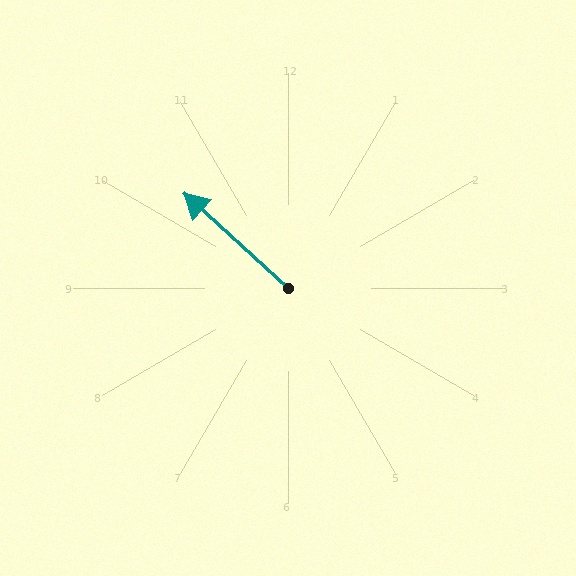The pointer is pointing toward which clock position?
Roughly 10 o'clock.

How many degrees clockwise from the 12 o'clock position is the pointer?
Approximately 312 degrees.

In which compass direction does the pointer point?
Northwest.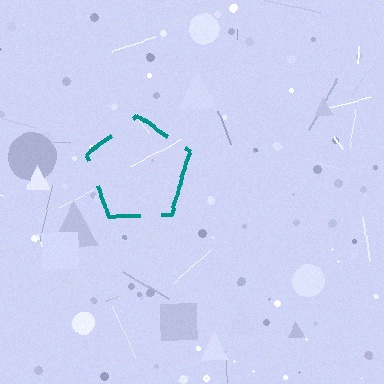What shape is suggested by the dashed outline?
The dashed outline suggests a pentagon.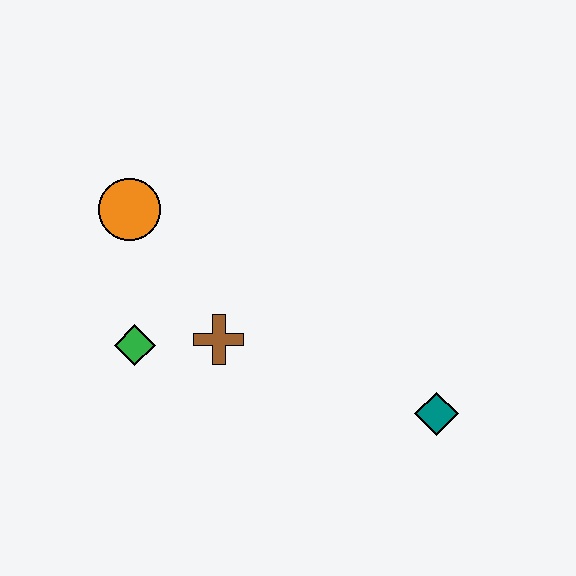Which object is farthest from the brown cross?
The teal diamond is farthest from the brown cross.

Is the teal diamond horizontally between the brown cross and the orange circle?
No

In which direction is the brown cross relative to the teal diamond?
The brown cross is to the left of the teal diamond.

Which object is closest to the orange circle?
The green diamond is closest to the orange circle.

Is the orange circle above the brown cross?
Yes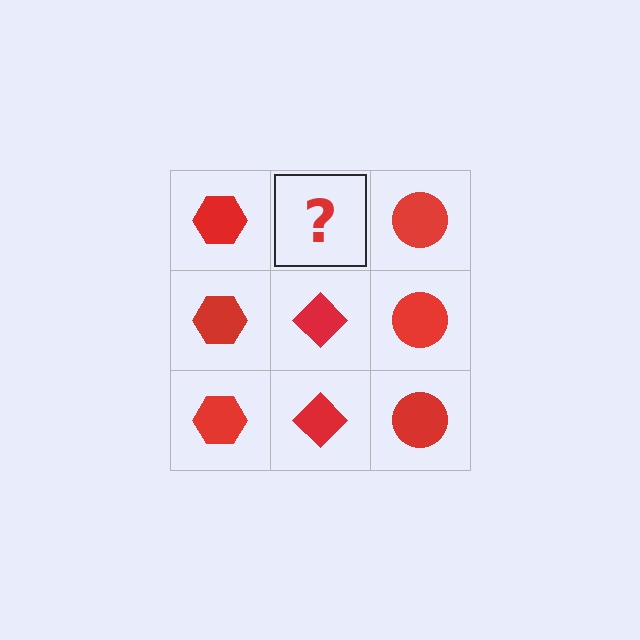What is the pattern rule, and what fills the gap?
The rule is that each column has a consistent shape. The gap should be filled with a red diamond.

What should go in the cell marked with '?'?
The missing cell should contain a red diamond.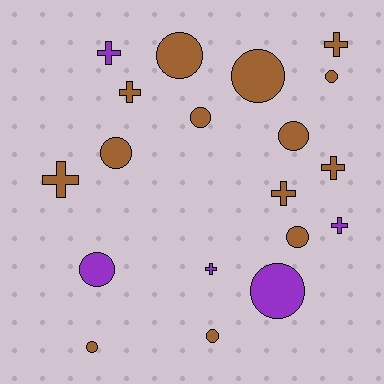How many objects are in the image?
There are 19 objects.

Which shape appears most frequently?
Circle, with 11 objects.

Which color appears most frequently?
Brown, with 14 objects.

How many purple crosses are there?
There are 3 purple crosses.